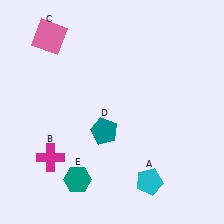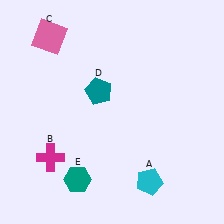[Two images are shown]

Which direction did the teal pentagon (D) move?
The teal pentagon (D) moved up.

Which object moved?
The teal pentagon (D) moved up.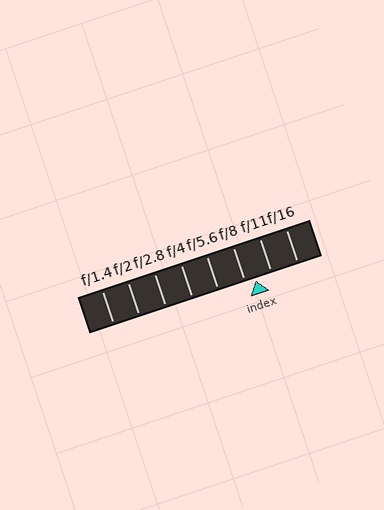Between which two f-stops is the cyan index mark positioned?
The index mark is between f/8 and f/11.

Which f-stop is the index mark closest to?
The index mark is closest to f/8.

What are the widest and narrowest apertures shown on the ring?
The widest aperture shown is f/1.4 and the narrowest is f/16.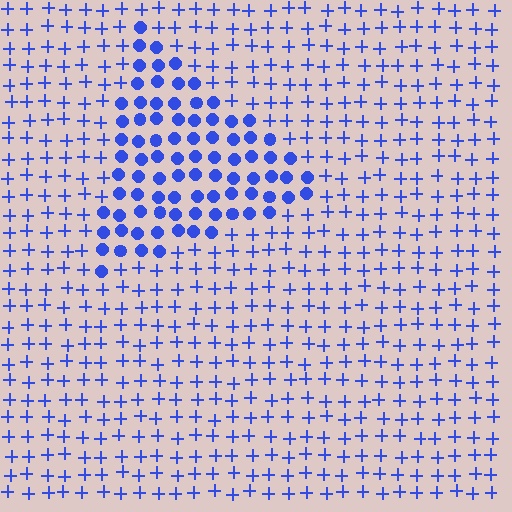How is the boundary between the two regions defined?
The boundary is defined by a change in element shape: circles inside vs. plus signs outside. All elements share the same color and spacing.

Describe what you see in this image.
The image is filled with small blue elements arranged in a uniform grid. A triangle-shaped region contains circles, while the surrounding area contains plus signs. The boundary is defined purely by the change in element shape.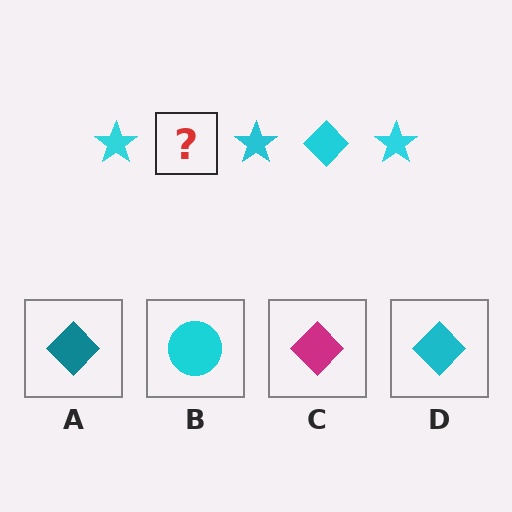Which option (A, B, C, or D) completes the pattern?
D.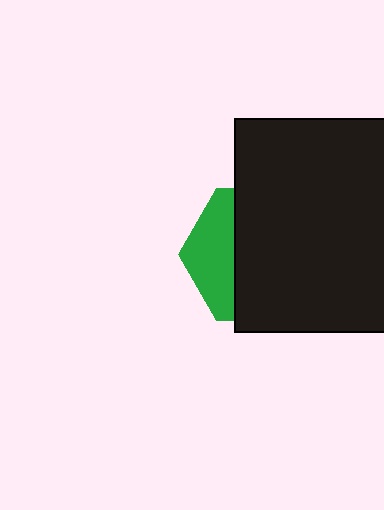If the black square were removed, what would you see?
You would see the complete green hexagon.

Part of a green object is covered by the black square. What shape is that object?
It is a hexagon.